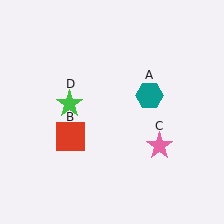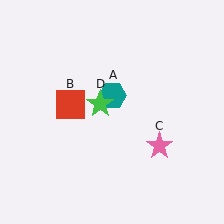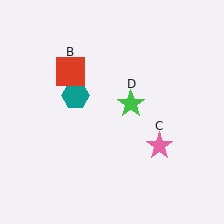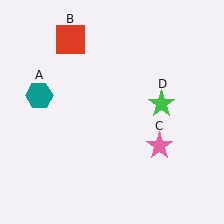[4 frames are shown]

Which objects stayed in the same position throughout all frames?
Pink star (object C) remained stationary.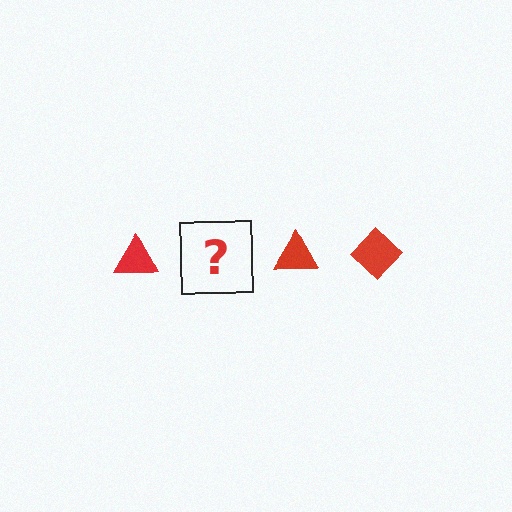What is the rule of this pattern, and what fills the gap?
The rule is that the pattern cycles through triangle, diamond shapes in red. The gap should be filled with a red diamond.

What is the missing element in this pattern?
The missing element is a red diamond.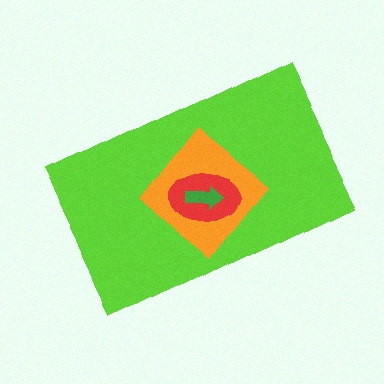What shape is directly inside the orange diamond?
The red ellipse.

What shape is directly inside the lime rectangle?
The orange diamond.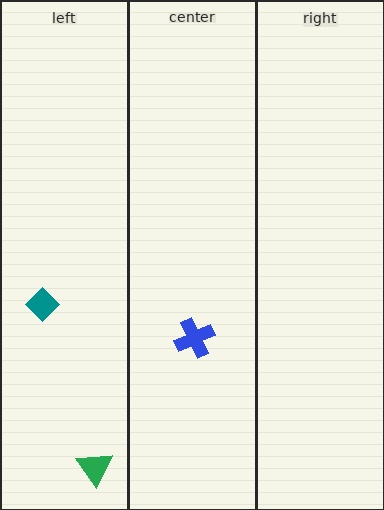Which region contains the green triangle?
The left region.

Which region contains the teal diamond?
The left region.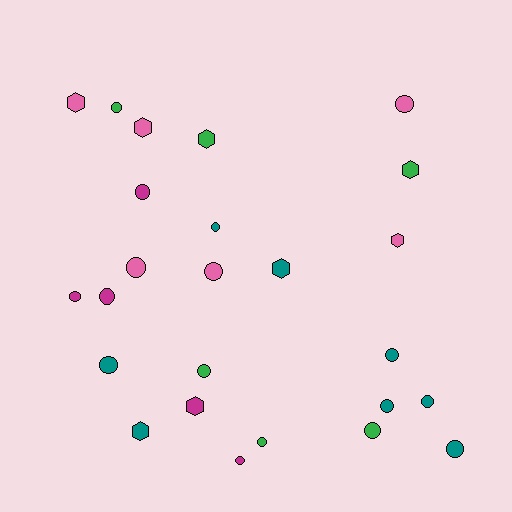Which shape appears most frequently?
Circle, with 17 objects.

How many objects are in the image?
There are 25 objects.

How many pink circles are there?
There are 3 pink circles.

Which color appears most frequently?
Teal, with 8 objects.